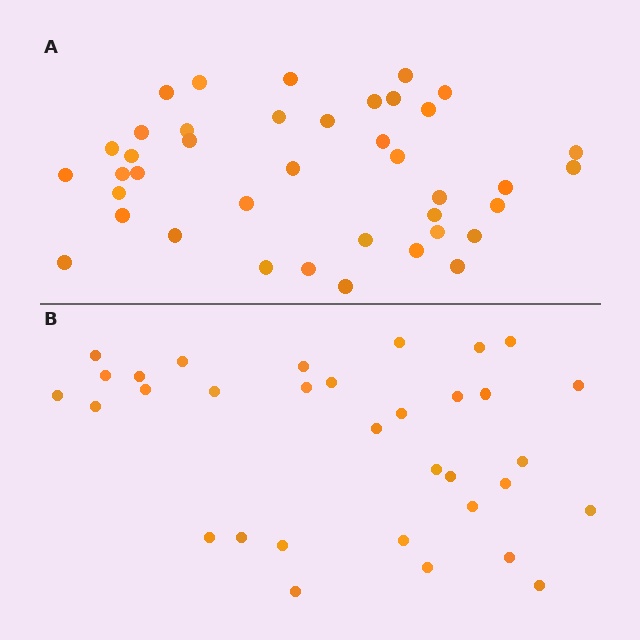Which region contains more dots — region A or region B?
Region A (the top region) has more dots.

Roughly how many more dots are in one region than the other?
Region A has roughly 8 or so more dots than region B.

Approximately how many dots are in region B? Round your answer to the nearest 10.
About 30 dots. (The exact count is 33, which rounds to 30.)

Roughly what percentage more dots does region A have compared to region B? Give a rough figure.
About 20% more.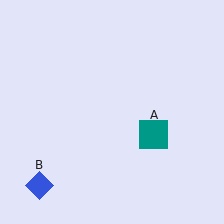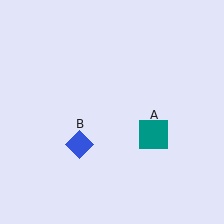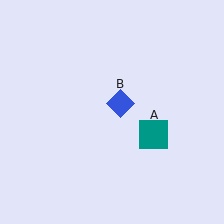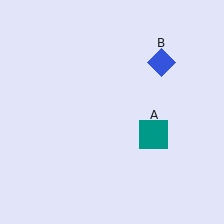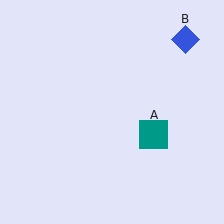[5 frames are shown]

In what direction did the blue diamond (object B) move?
The blue diamond (object B) moved up and to the right.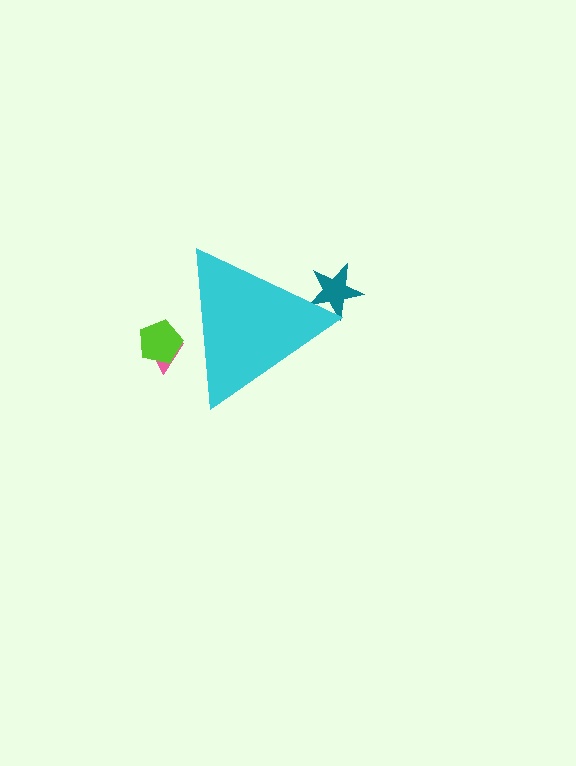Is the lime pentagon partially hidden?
Yes, the lime pentagon is partially hidden behind the cyan triangle.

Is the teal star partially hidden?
Yes, the teal star is partially hidden behind the cyan triangle.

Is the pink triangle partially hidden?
Yes, the pink triangle is partially hidden behind the cyan triangle.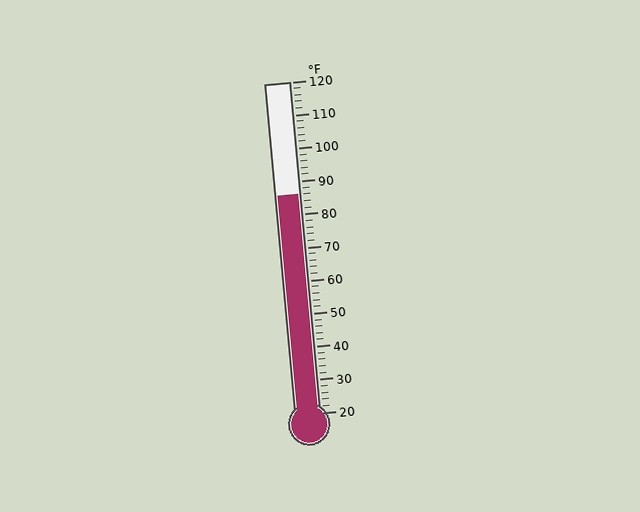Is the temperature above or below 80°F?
The temperature is above 80°F.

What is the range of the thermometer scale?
The thermometer scale ranges from 20°F to 120°F.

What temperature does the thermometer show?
The thermometer shows approximately 86°F.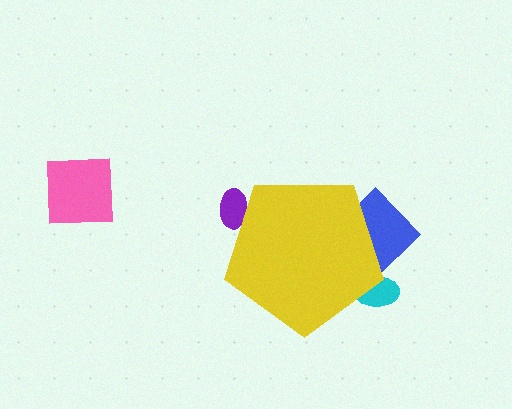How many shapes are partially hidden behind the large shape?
3 shapes are partially hidden.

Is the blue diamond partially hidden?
Yes, the blue diamond is partially hidden behind the yellow pentagon.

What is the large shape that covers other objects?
A yellow pentagon.